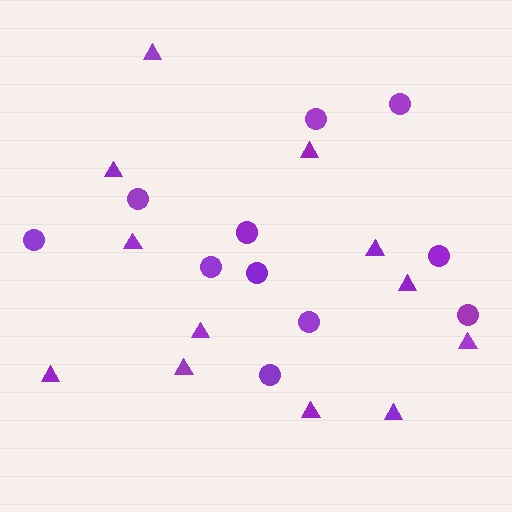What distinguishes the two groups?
There are 2 groups: one group of circles (11) and one group of triangles (12).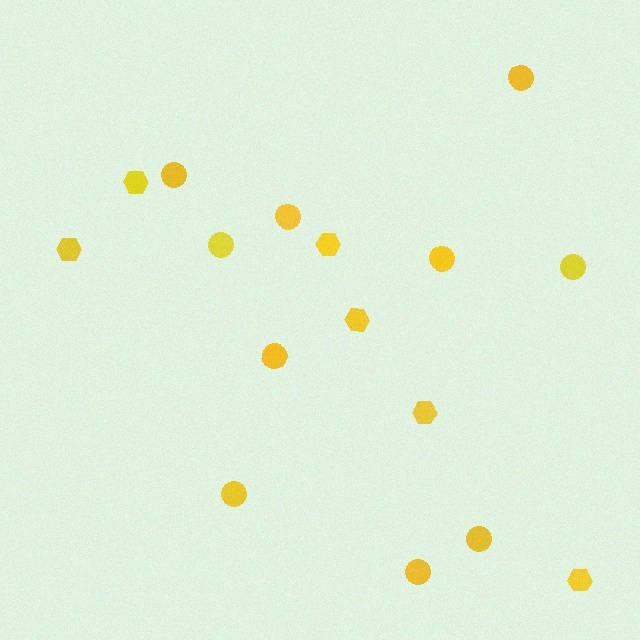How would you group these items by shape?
There are 2 groups: one group of circles (10) and one group of hexagons (6).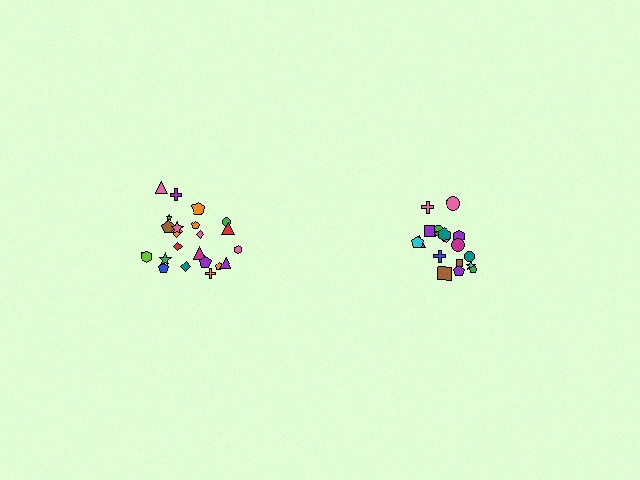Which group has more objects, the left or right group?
The left group.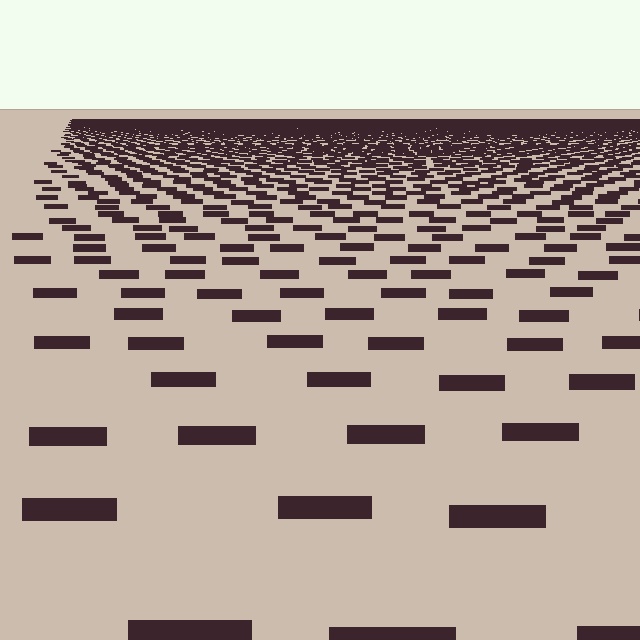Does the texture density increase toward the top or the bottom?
Density increases toward the top.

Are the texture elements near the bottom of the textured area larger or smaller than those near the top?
Larger. Near the bottom, elements are closer to the viewer and appear at a bigger on-screen size.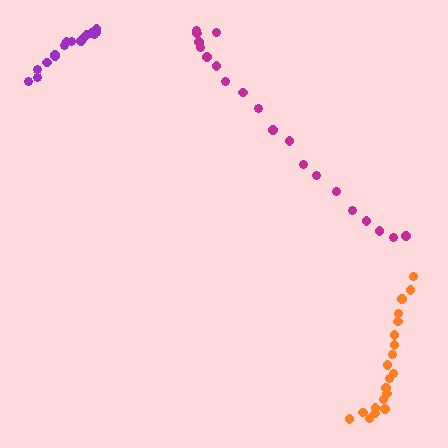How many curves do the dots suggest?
There are 3 distinct paths.